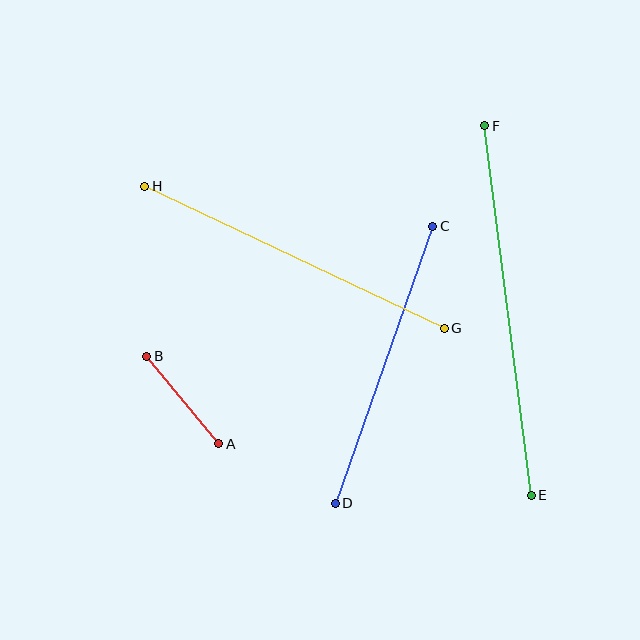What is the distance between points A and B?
The distance is approximately 113 pixels.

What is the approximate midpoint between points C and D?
The midpoint is at approximately (384, 365) pixels.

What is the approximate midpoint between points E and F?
The midpoint is at approximately (508, 311) pixels.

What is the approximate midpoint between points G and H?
The midpoint is at approximately (294, 257) pixels.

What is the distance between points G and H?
The distance is approximately 331 pixels.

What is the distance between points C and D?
The distance is approximately 294 pixels.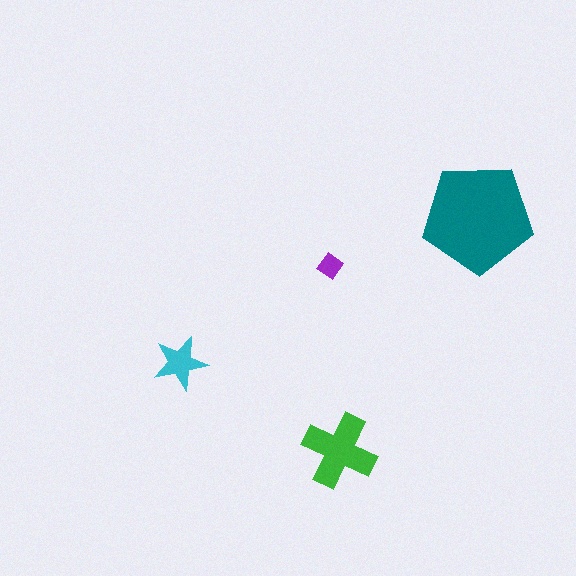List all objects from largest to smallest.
The teal pentagon, the green cross, the cyan star, the purple diamond.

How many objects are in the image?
There are 4 objects in the image.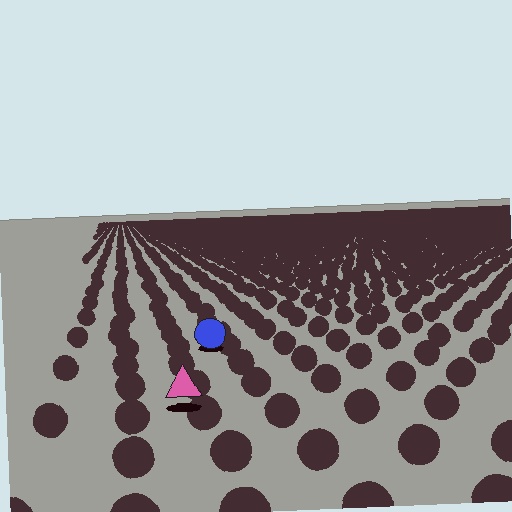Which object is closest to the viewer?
The pink triangle is closest. The texture marks near it are larger and more spread out.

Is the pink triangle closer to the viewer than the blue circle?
Yes. The pink triangle is closer — you can tell from the texture gradient: the ground texture is coarser near it.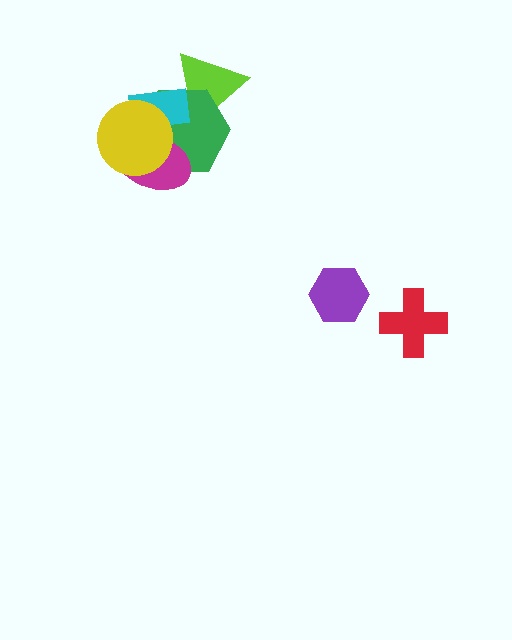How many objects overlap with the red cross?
0 objects overlap with the red cross.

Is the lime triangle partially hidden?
Yes, it is partially covered by another shape.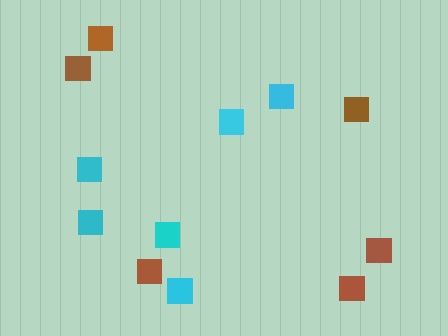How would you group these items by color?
There are 2 groups: one group of brown squares (6) and one group of cyan squares (6).